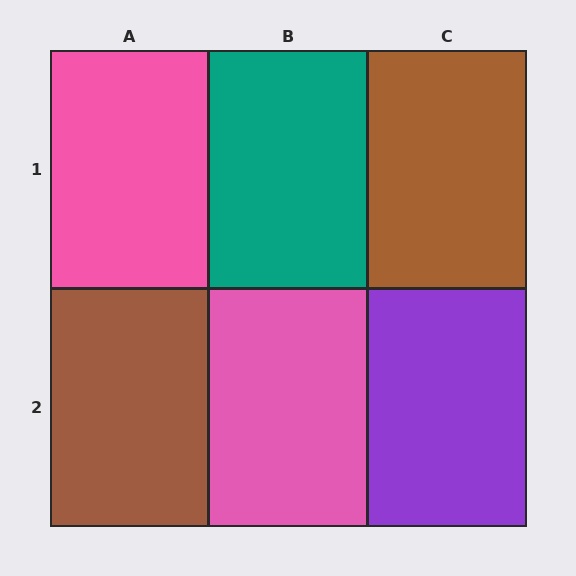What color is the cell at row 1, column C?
Brown.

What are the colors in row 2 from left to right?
Brown, pink, purple.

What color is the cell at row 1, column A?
Pink.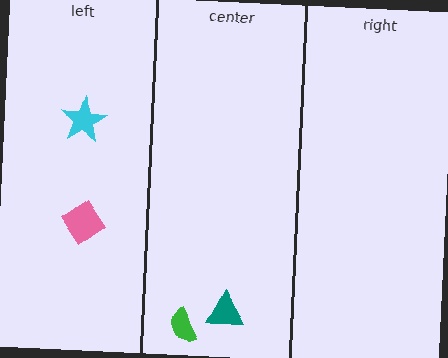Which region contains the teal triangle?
The center region.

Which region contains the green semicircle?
The center region.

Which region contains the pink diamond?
The left region.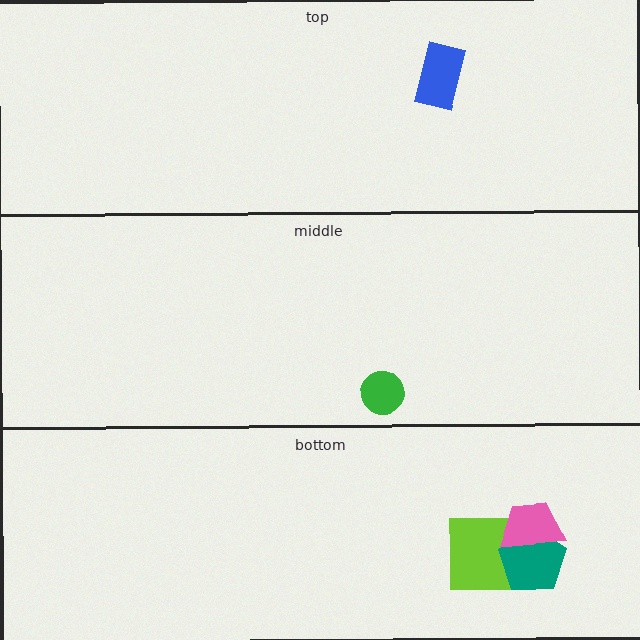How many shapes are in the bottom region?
3.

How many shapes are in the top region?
1.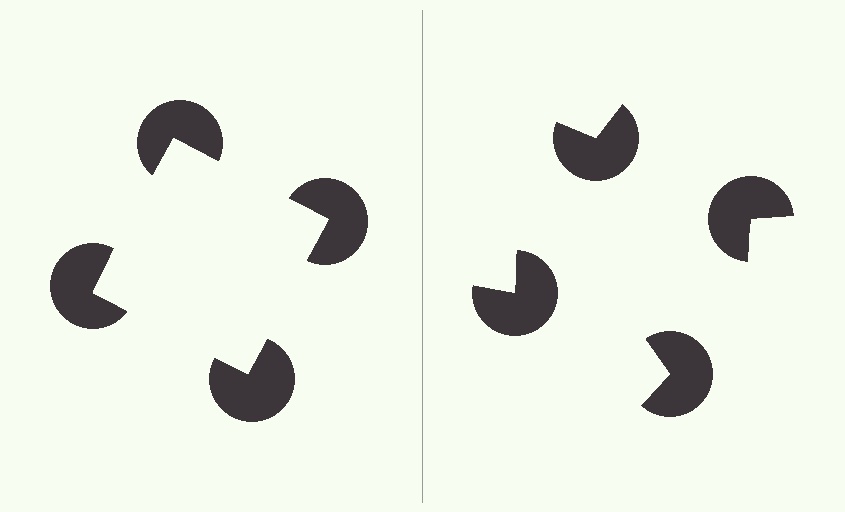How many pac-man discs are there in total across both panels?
8 — 4 on each side.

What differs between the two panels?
The pac-man discs are positioned identically on both sides; only the wedge orientations differ. On the left they align to a square; on the right they are misaligned.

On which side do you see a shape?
An illusory square appears on the left side. On the right side the wedge cuts are rotated, so no coherent shape forms.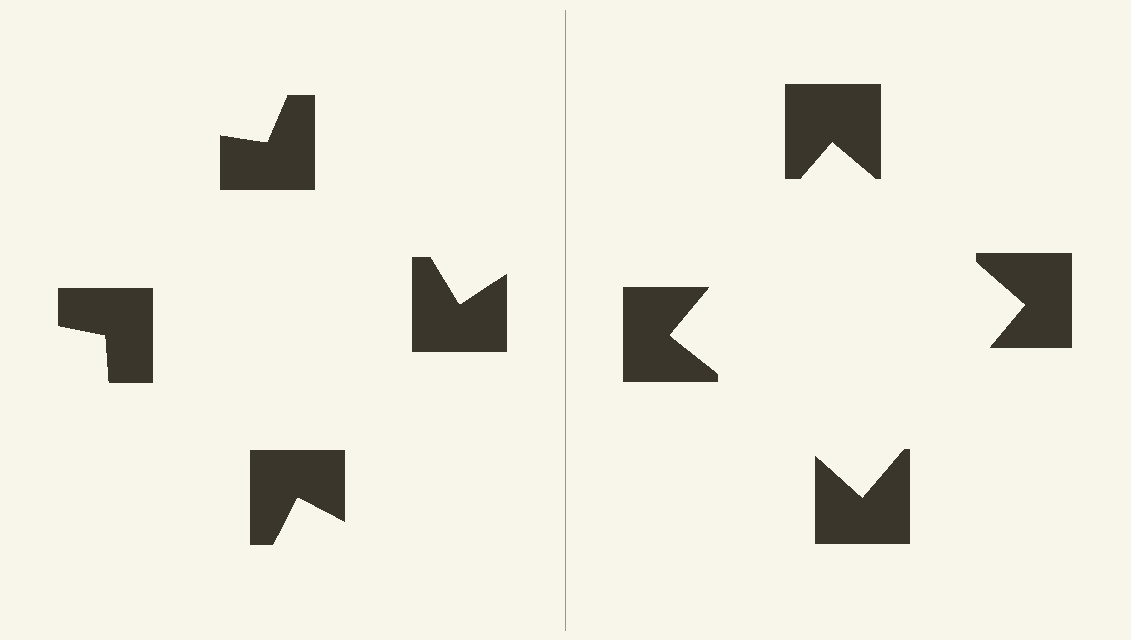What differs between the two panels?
The notched squares are positioned identically on both sides; only the wedge orientations differ. On the right they align to a square; on the left they are misaligned.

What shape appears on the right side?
An illusory square.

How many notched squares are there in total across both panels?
8 — 4 on each side.